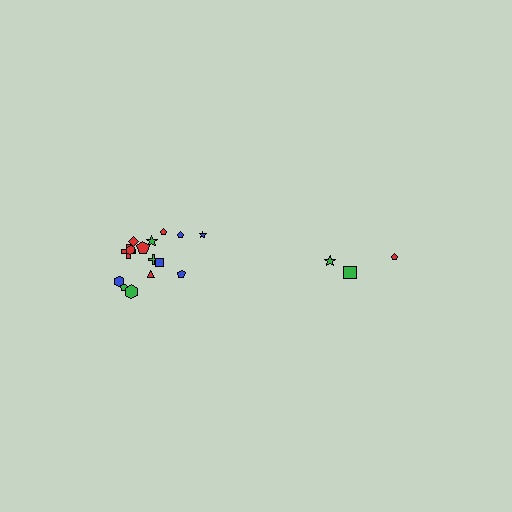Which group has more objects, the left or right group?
The left group.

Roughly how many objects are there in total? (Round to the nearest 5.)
Roughly 20 objects in total.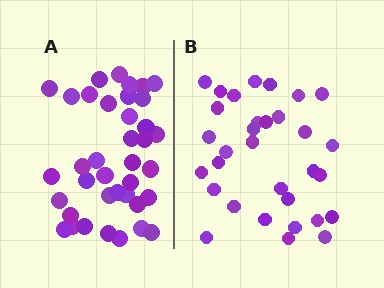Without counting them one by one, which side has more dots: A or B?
Region A (the left region) has more dots.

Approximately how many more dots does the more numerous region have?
Region A has about 6 more dots than region B.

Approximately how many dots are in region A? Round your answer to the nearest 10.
About 40 dots. (The exact count is 38, which rounds to 40.)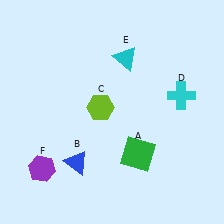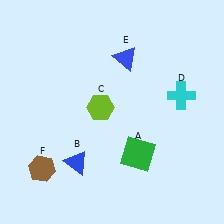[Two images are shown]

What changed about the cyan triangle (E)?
In Image 1, E is cyan. In Image 2, it changed to blue.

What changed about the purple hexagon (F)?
In Image 1, F is purple. In Image 2, it changed to brown.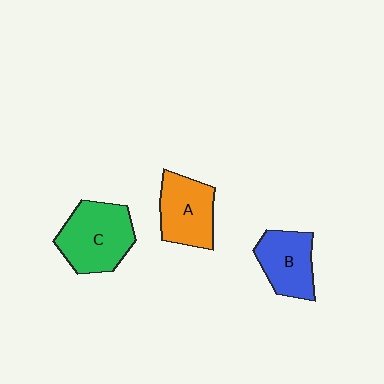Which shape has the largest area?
Shape C (green).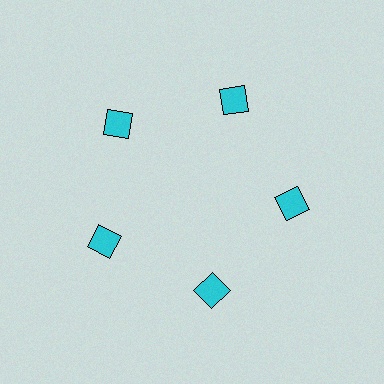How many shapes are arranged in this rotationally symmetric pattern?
There are 5 shapes, arranged in 5 groups of 1.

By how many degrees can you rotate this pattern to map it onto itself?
The pattern maps onto itself every 72 degrees of rotation.